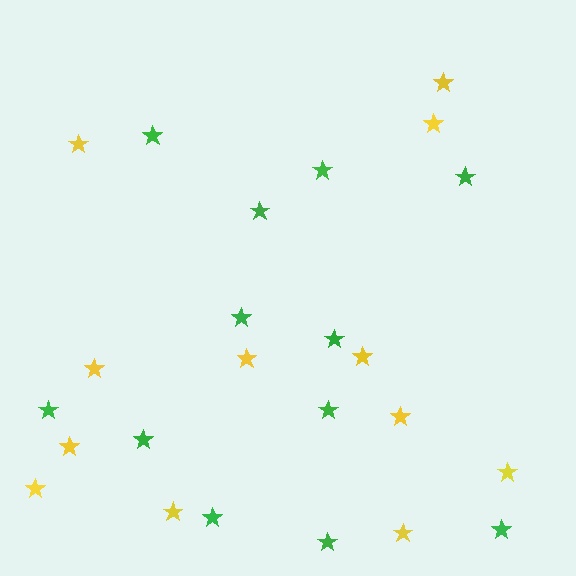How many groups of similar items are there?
There are 2 groups: one group of green stars (12) and one group of yellow stars (12).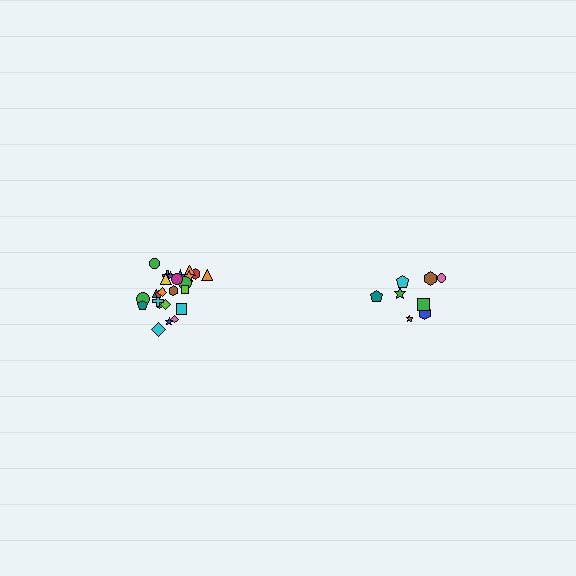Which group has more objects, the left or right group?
The left group.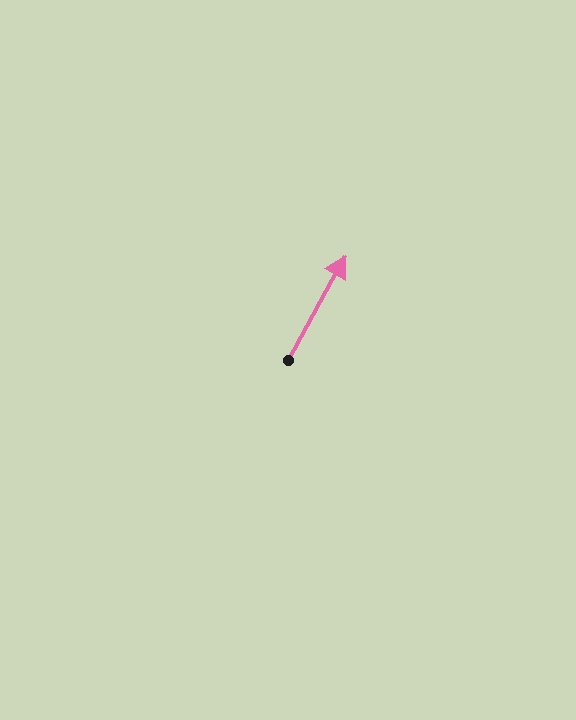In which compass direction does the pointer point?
Northeast.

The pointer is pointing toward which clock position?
Roughly 1 o'clock.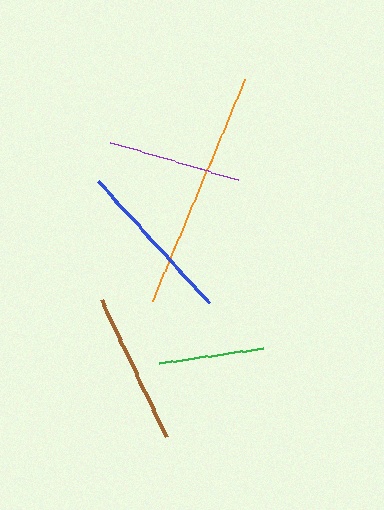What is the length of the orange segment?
The orange segment is approximately 240 pixels long.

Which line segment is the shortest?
The green line is the shortest at approximately 106 pixels.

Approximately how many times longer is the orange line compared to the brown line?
The orange line is approximately 1.6 times the length of the brown line.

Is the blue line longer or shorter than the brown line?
The blue line is longer than the brown line.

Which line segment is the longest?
The orange line is the longest at approximately 240 pixels.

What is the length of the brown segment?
The brown segment is approximately 152 pixels long.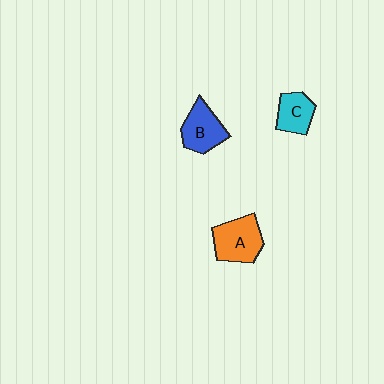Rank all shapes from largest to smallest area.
From largest to smallest: A (orange), B (blue), C (cyan).